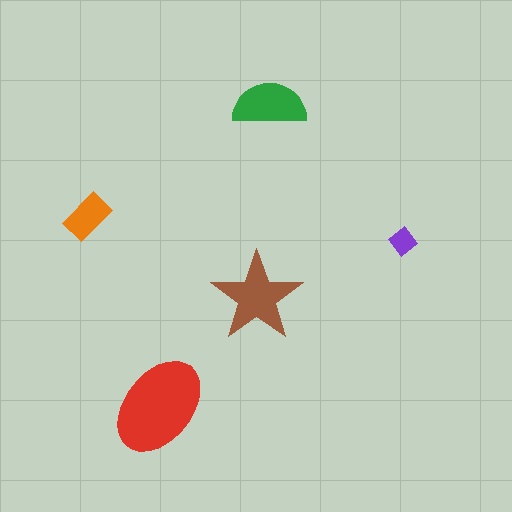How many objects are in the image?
There are 5 objects in the image.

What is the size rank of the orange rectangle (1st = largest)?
4th.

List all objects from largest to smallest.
The red ellipse, the brown star, the green semicircle, the orange rectangle, the purple diamond.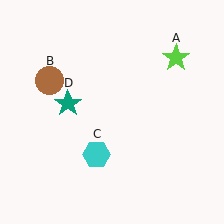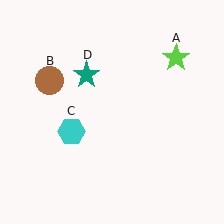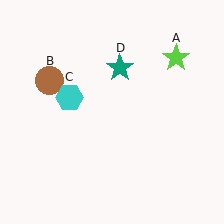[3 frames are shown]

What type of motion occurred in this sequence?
The cyan hexagon (object C), teal star (object D) rotated clockwise around the center of the scene.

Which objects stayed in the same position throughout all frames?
Lime star (object A) and brown circle (object B) remained stationary.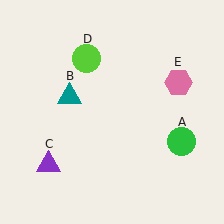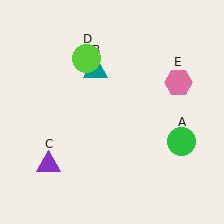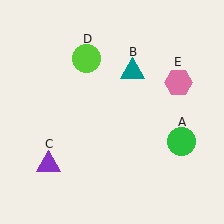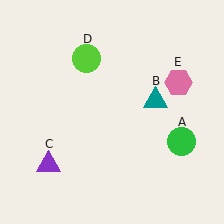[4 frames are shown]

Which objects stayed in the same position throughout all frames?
Green circle (object A) and purple triangle (object C) and lime circle (object D) and pink hexagon (object E) remained stationary.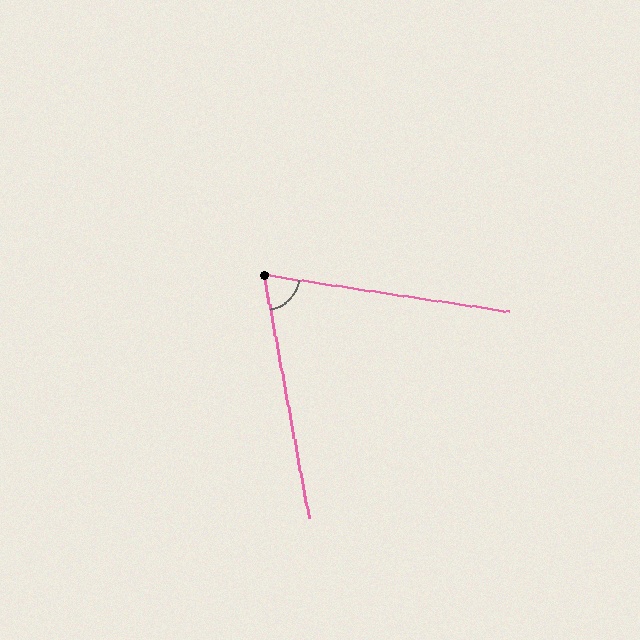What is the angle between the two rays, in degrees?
Approximately 71 degrees.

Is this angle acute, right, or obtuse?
It is acute.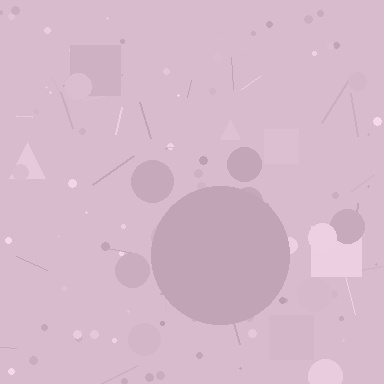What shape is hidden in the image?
A circle is hidden in the image.